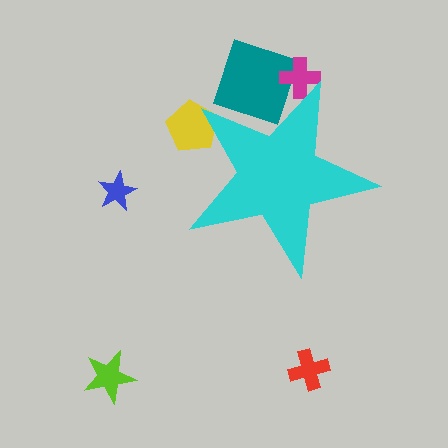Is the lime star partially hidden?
No, the lime star is fully visible.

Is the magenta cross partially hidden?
Yes, the magenta cross is partially hidden behind the cyan star.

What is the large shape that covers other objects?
A cyan star.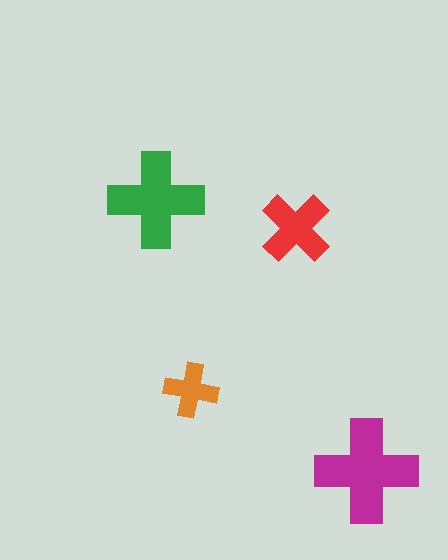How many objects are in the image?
There are 4 objects in the image.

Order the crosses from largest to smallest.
the magenta one, the green one, the red one, the orange one.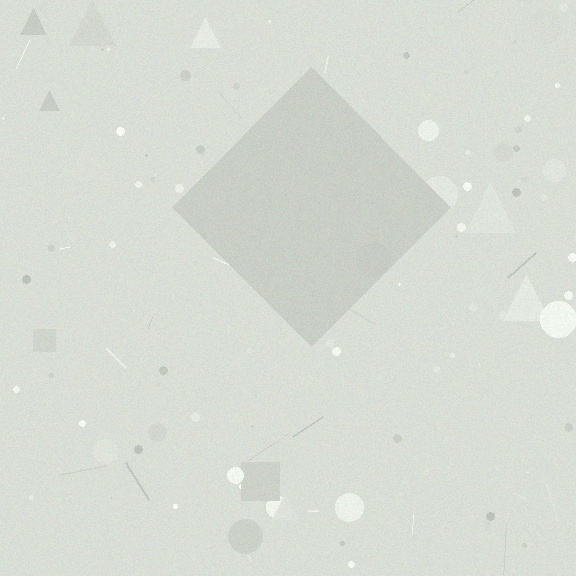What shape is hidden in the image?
A diamond is hidden in the image.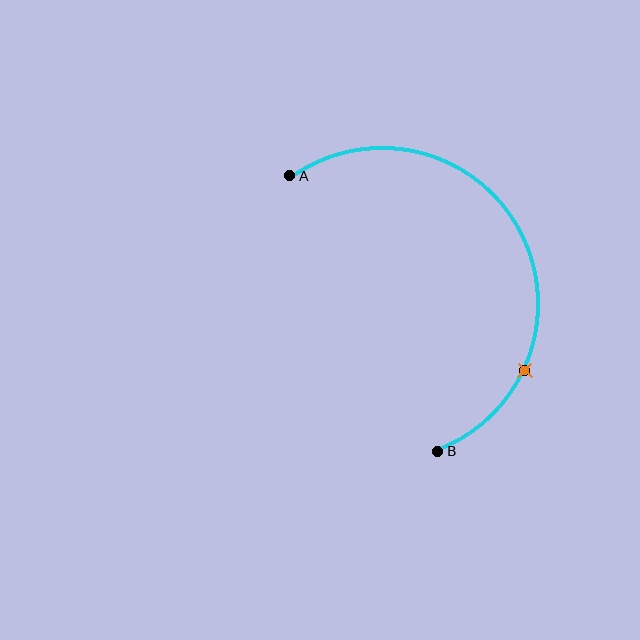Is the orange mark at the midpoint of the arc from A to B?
No. The orange mark lies on the arc but is closer to endpoint B. The arc midpoint would be at the point on the curve equidistant along the arc from both A and B.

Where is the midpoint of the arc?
The arc midpoint is the point on the curve farthest from the straight line joining A and B. It sits to the right of that line.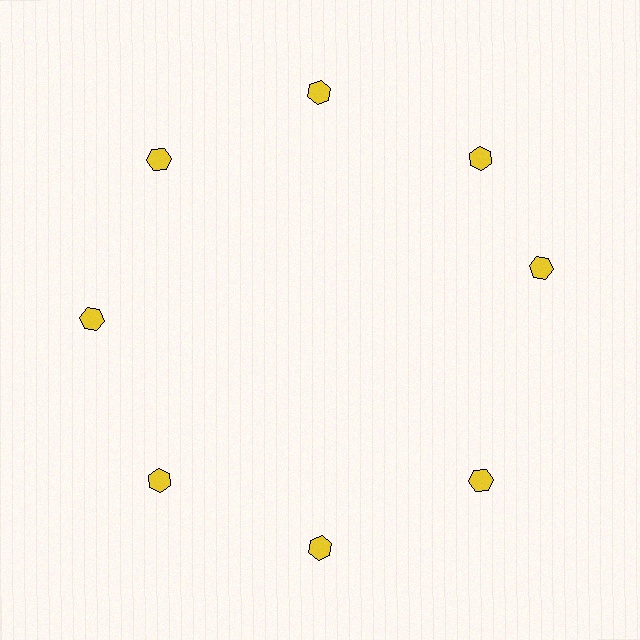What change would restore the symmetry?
The symmetry would be restored by rotating it back into even spacing with its neighbors so that all 8 hexagons sit at equal angles and equal distance from the center.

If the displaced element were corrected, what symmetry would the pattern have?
It would have 8-fold rotational symmetry — the pattern would map onto itself every 45 degrees.